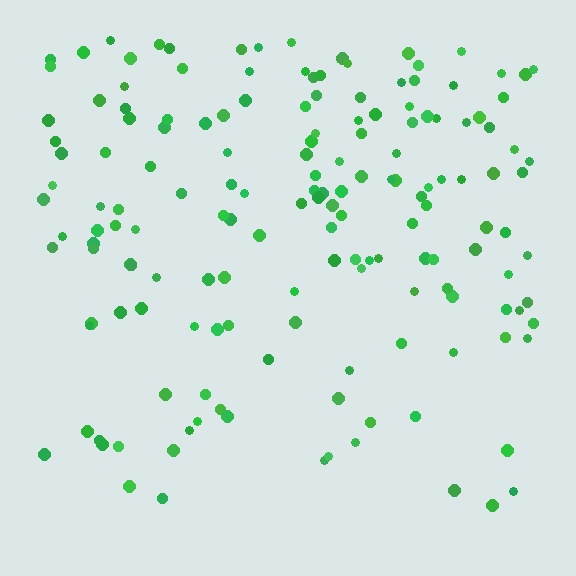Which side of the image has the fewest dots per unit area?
The bottom.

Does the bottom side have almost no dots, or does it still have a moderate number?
Still a moderate number, just noticeably fewer than the top.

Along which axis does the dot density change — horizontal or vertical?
Vertical.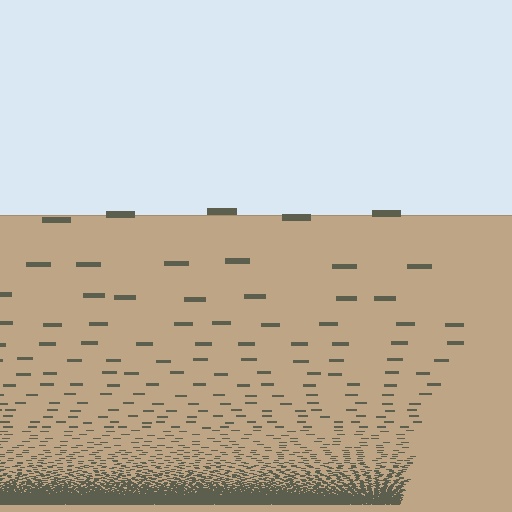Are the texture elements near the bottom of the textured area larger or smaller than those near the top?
Smaller. The gradient is inverted — elements near the bottom are smaller and denser.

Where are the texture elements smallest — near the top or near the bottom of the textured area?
Near the bottom.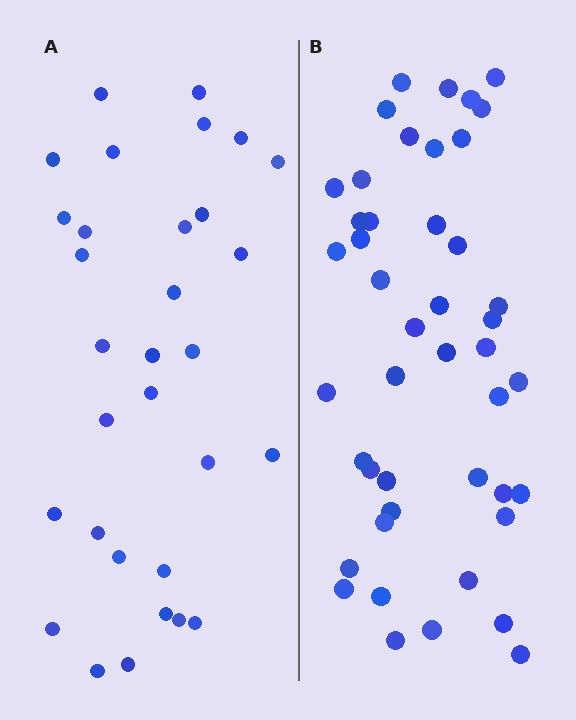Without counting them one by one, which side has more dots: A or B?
Region B (the right region) has more dots.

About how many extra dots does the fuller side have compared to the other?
Region B has approximately 15 more dots than region A.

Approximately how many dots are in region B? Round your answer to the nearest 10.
About 40 dots. (The exact count is 45, which rounds to 40.)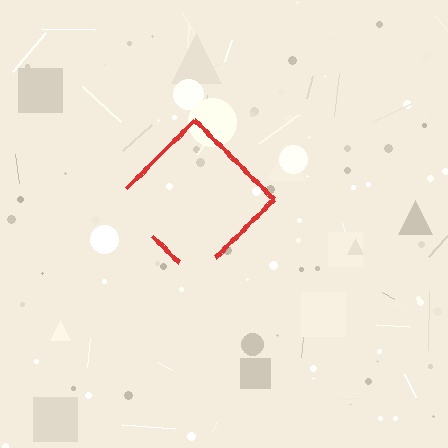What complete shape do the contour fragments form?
The contour fragments form a diamond.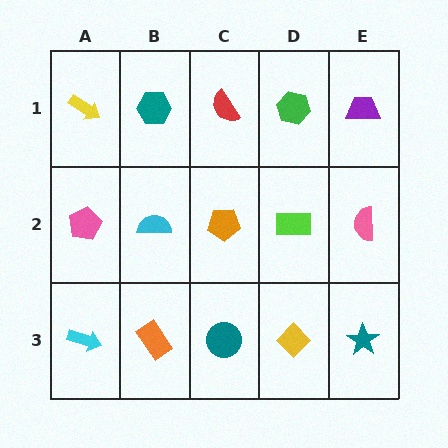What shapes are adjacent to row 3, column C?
An orange pentagon (row 2, column C), an orange rectangle (row 3, column B), a yellow diamond (row 3, column D).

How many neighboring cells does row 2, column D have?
4.